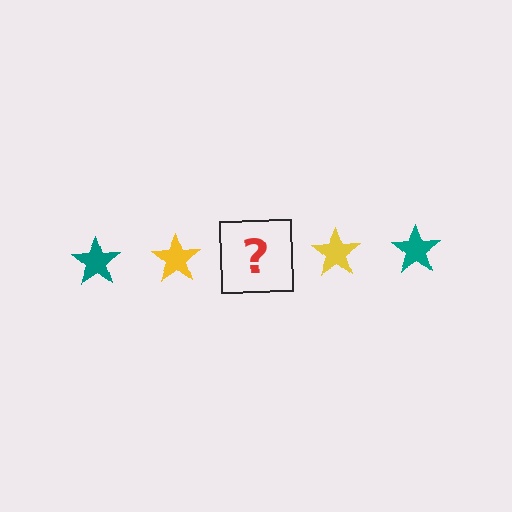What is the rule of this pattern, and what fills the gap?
The rule is that the pattern cycles through teal, yellow stars. The gap should be filled with a teal star.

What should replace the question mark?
The question mark should be replaced with a teal star.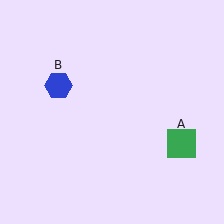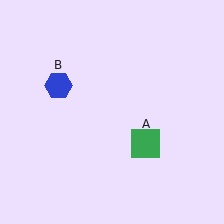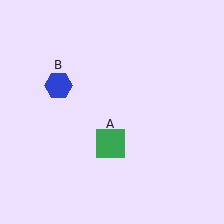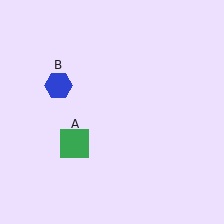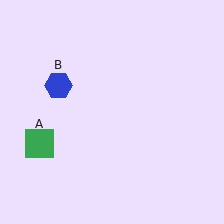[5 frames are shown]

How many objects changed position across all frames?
1 object changed position: green square (object A).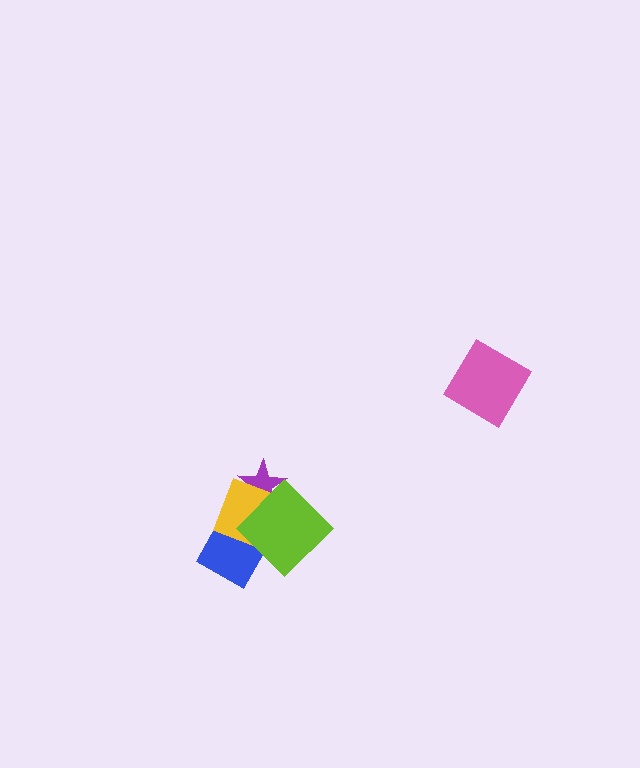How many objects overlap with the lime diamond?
3 objects overlap with the lime diamond.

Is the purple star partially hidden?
Yes, it is partially covered by another shape.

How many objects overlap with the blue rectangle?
3 objects overlap with the blue rectangle.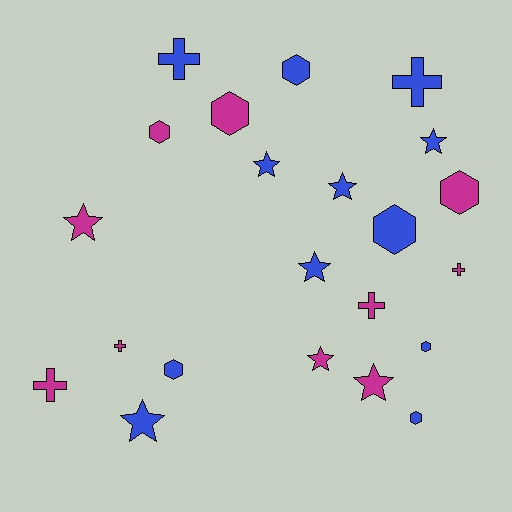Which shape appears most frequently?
Hexagon, with 8 objects.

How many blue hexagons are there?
There are 5 blue hexagons.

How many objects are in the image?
There are 22 objects.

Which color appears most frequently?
Blue, with 12 objects.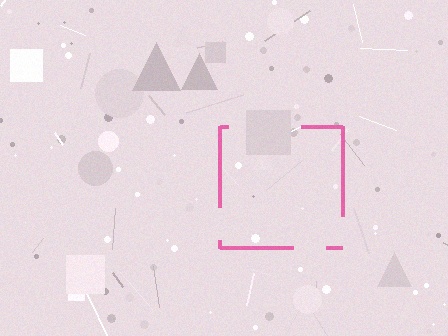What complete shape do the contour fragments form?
The contour fragments form a square.